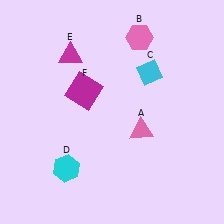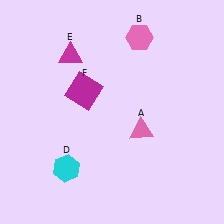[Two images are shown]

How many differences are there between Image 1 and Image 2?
There is 1 difference between the two images.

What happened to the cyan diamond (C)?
The cyan diamond (C) was removed in Image 2. It was in the top-right area of Image 1.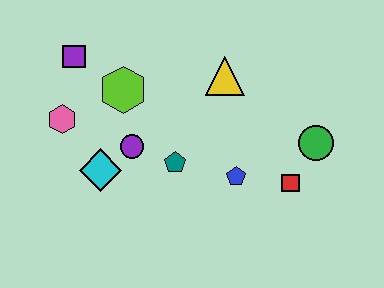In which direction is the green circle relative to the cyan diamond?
The green circle is to the right of the cyan diamond.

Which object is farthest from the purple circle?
The green circle is farthest from the purple circle.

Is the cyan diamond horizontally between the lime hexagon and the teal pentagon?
No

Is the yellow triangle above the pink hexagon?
Yes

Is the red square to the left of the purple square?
No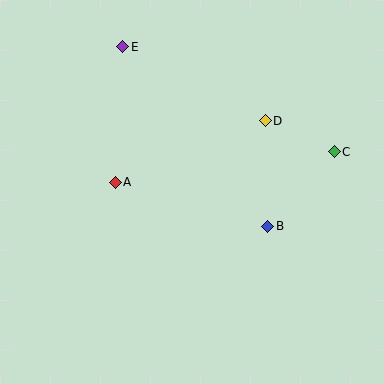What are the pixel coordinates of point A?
Point A is at (115, 182).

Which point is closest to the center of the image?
Point A at (115, 182) is closest to the center.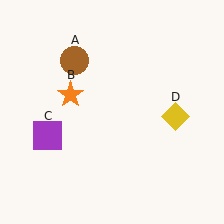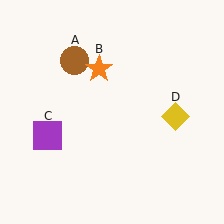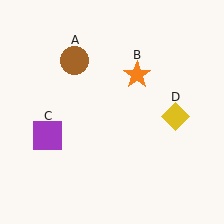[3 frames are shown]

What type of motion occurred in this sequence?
The orange star (object B) rotated clockwise around the center of the scene.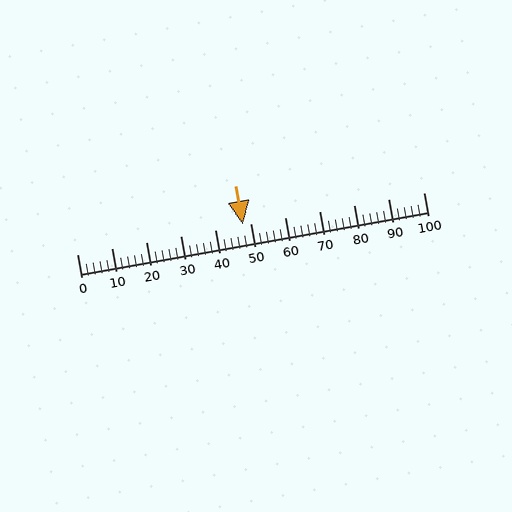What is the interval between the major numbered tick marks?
The major tick marks are spaced 10 units apart.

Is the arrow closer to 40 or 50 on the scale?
The arrow is closer to 50.